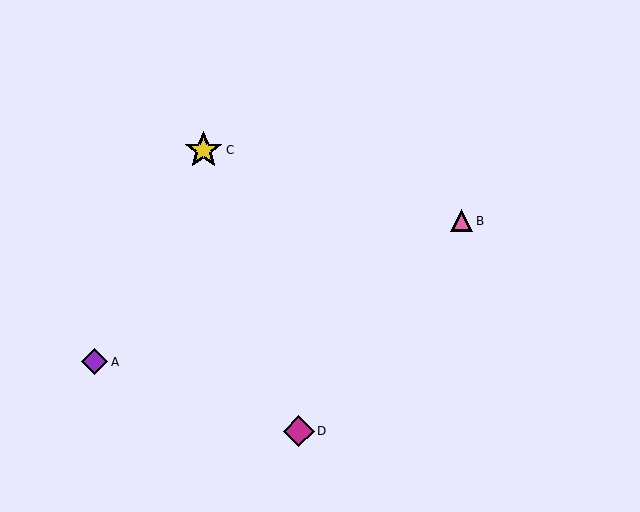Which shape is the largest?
The yellow star (labeled C) is the largest.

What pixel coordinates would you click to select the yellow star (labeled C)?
Click at (204, 150) to select the yellow star C.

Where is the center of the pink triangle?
The center of the pink triangle is at (462, 221).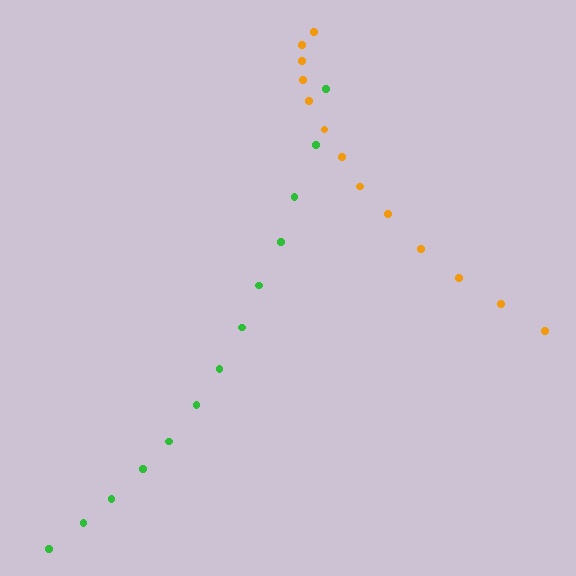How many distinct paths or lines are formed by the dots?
There are 2 distinct paths.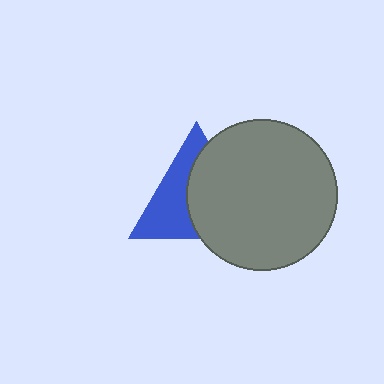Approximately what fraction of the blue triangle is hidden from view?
Roughly 54% of the blue triangle is hidden behind the gray circle.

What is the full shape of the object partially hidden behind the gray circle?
The partially hidden object is a blue triangle.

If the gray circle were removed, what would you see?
You would see the complete blue triangle.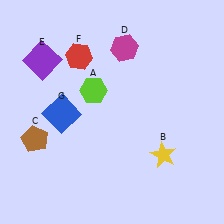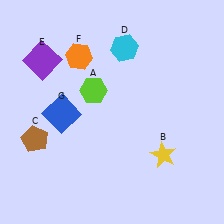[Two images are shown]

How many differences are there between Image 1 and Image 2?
There are 2 differences between the two images.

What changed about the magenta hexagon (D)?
In Image 1, D is magenta. In Image 2, it changed to cyan.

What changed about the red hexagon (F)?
In Image 1, F is red. In Image 2, it changed to orange.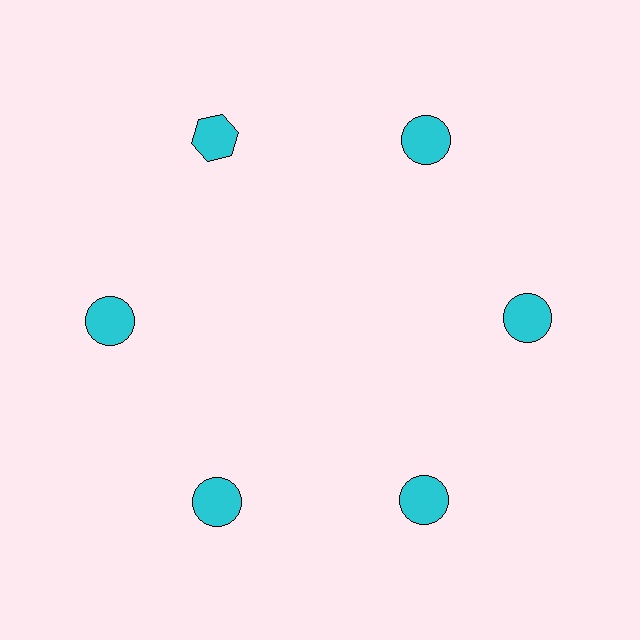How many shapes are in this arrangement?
There are 6 shapes arranged in a ring pattern.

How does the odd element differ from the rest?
It has a different shape: hexagon instead of circle.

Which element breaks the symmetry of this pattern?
The cyan hexagon at roughly the 11 o'clock position breaks the symmetry. All other shapes are cyan circles.